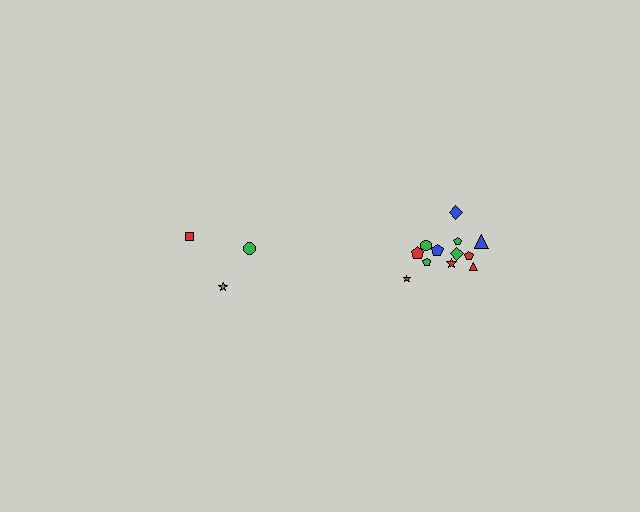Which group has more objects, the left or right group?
The right group.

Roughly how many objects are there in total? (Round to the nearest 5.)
Roughly 15 objects in total.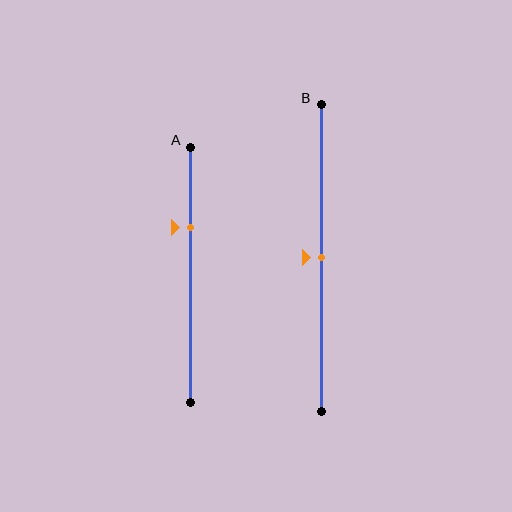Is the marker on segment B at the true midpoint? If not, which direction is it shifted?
Yes, the marker on segment B is at the true midpoint.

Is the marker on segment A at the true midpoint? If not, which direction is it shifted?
No, the marker on segment A is shifted upward by about 18% of the segment length.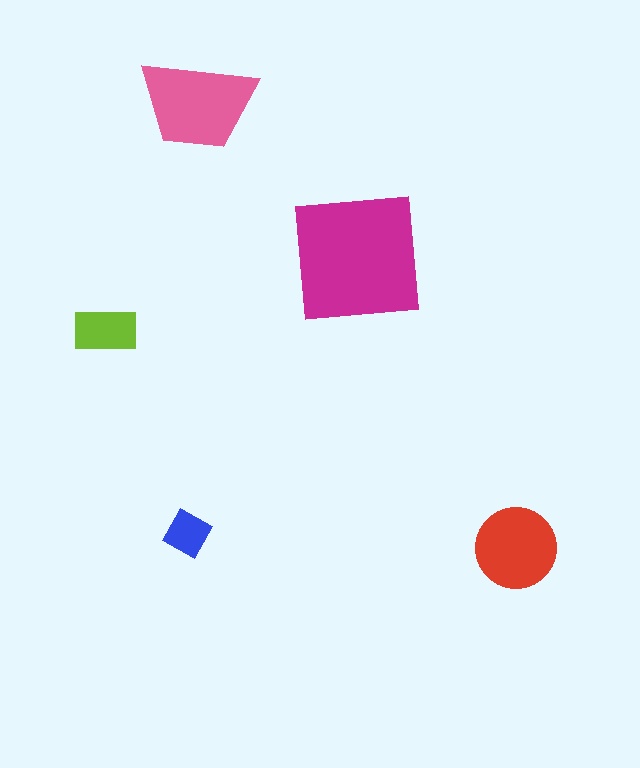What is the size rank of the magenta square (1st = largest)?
1st.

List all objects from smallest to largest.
The blue diamond, the lime rectangle, the red circle, the pink trapezoid, the magenta square.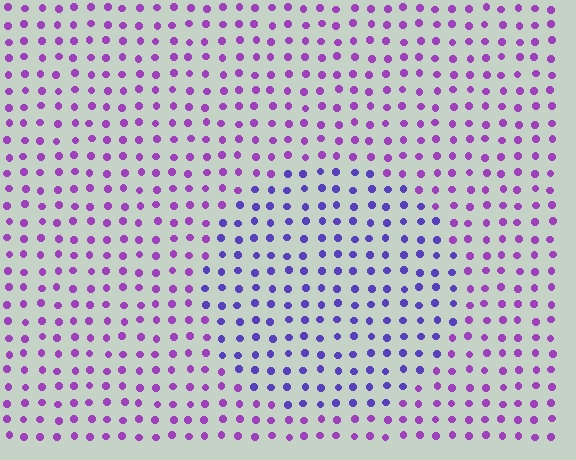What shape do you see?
I see a circle.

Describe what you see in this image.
The image is filled with small purple elements in a uniform arrangement. A circle-shaped region is visible where the elements are tinted to a slightly different hue, forming a subtle color boundary.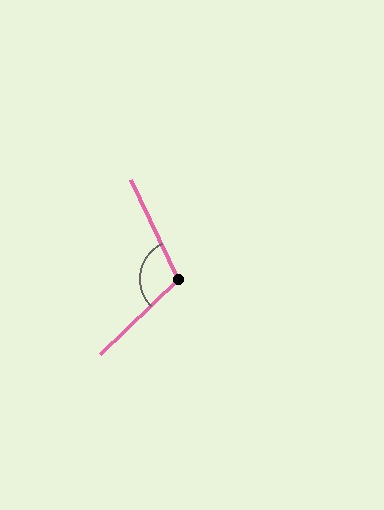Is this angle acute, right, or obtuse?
It is obtuse.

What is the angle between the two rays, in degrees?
Approximately 108 degrees.